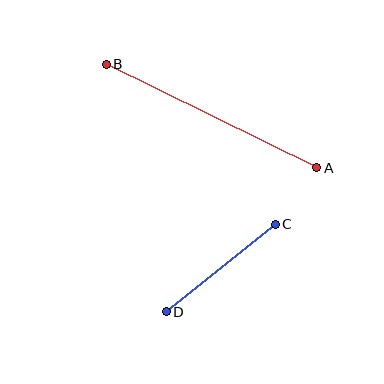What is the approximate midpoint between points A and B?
The midpoint is at approximately (212, 116) pixels.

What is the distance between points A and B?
The distance is approximately 235 pixels.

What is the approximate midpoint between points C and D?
The midpoint is at approximately (221, 268) pixels.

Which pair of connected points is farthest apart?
Points A and B are farthest apart.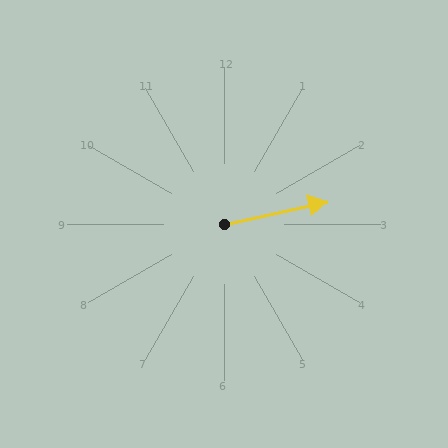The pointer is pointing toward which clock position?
Roughly 3 o'clock.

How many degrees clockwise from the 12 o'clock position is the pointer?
Approximately 78 degrees.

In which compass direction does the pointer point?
East.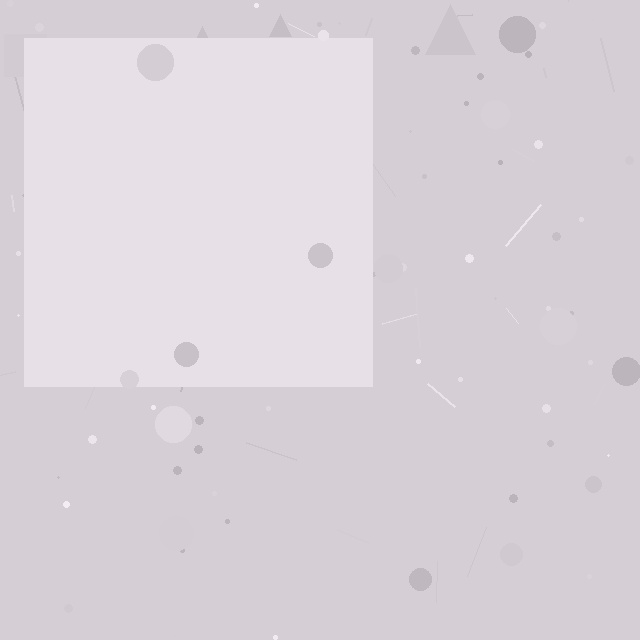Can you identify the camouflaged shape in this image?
The camouflaged shape is a square.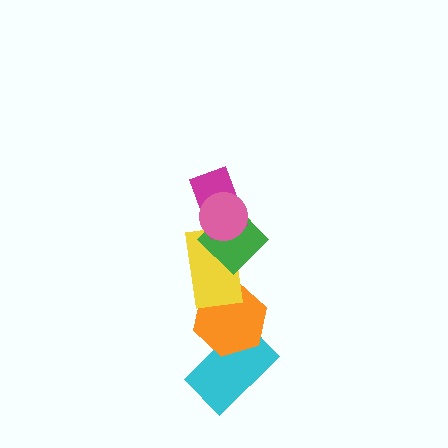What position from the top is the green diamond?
The green diamond is 3rd from the top.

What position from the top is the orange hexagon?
The orange hexagon is 5th from the top.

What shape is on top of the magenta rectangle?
The pink circle is on top of the magenta rectangle.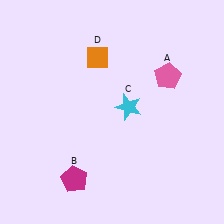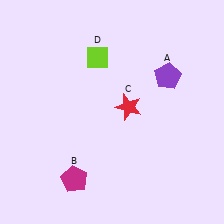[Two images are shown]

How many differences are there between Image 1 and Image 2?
There are 3 differences between the two images.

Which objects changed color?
A changed from pink to purple. C changed from cyan to red. D changed from orange to lime.